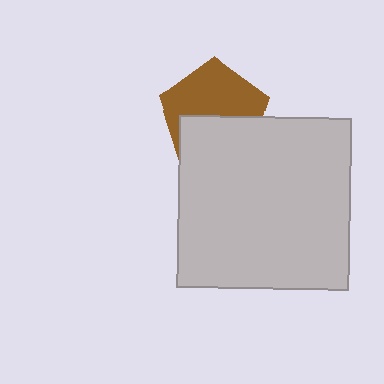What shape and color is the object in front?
The object in front is a light gray square.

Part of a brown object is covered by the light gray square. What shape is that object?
It is a pentagon.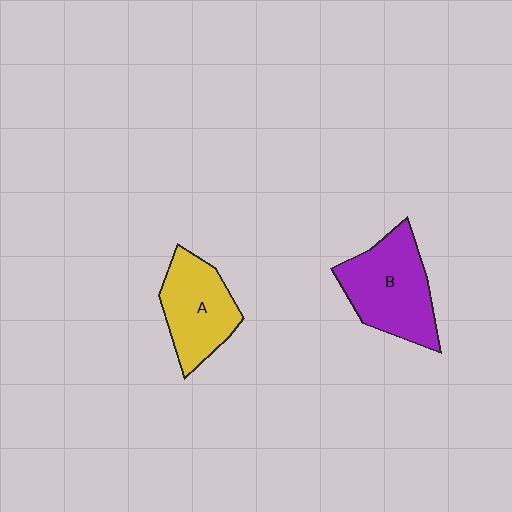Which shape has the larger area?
Shape B (purple).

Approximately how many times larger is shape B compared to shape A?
Approximately 1.2 times.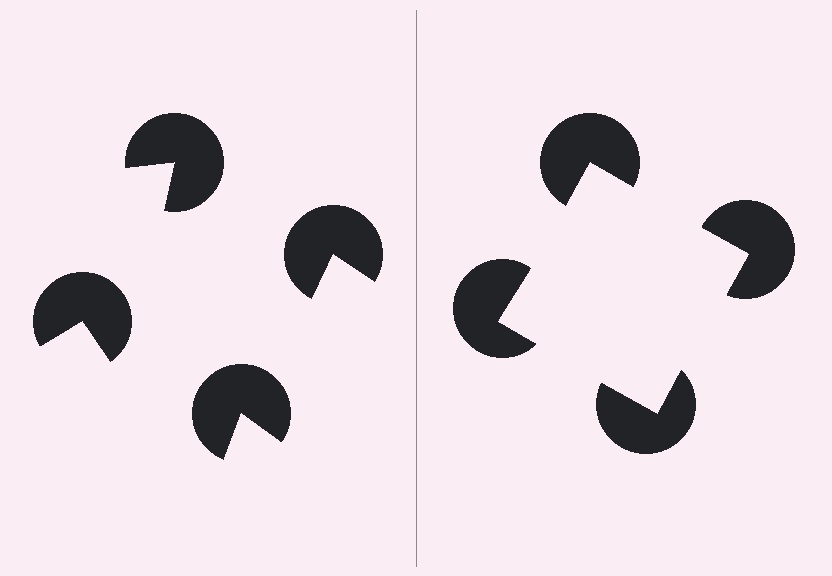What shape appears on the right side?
An illusory square.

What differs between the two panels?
The pac-man discs are positioned identically on both sides; only the wedge orientations differ. On the right they align to a square; on the left they are misaligned.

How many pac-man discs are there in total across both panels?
8 — 4 on each side.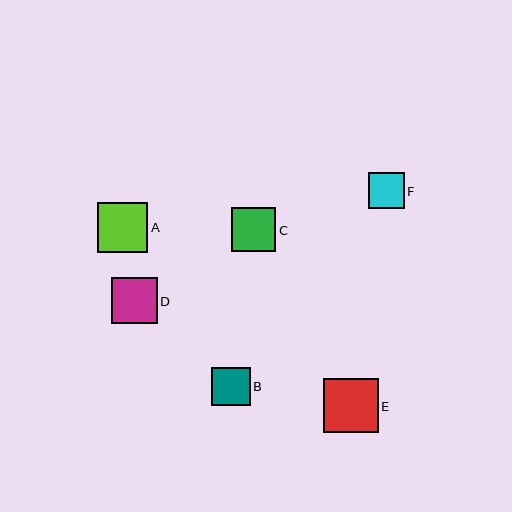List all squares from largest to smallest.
From largest to smallest: E, A, D, C, B, F.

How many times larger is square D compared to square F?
Square D is approximately 1.3 times the size of square F.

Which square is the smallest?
Square F is the smallest with a size of approximately 36 pixels.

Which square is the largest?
Square E is the largest with a size of approximately 55 pixels.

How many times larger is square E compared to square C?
Square E is approximately 1.2 times the size of square C.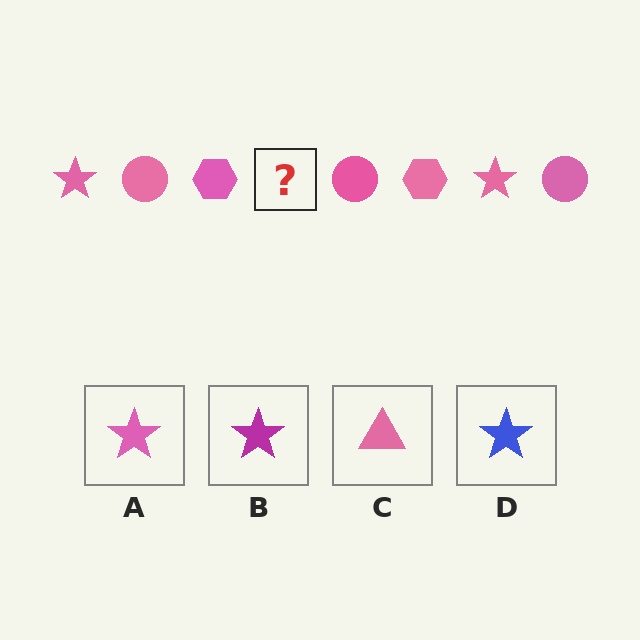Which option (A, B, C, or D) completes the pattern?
A.